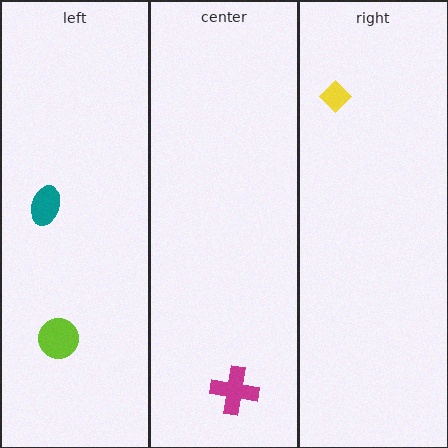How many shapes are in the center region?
1.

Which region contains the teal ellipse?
The left region.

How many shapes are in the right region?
1.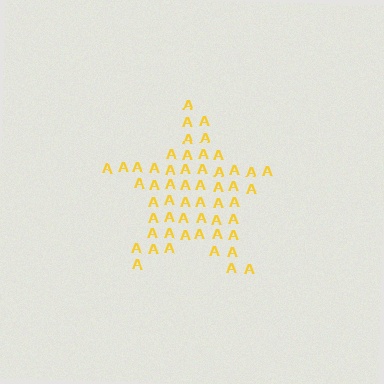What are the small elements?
The small elements are letter A's.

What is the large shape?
The large shape is a star.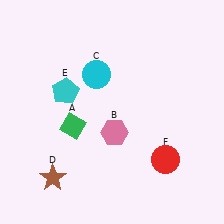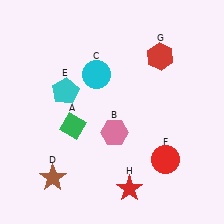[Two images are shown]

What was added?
A red hexagon (G), a red star (H) were added in Image 2.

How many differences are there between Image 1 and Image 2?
There are 2 differences between the two images.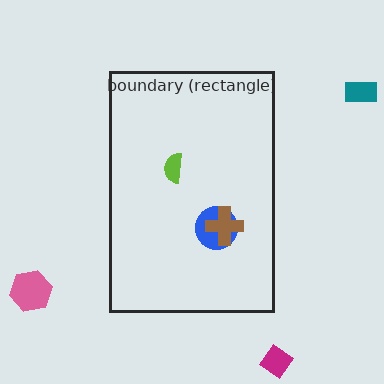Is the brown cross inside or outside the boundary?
Inside.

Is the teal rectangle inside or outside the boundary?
Outside.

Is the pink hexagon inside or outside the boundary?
Outside.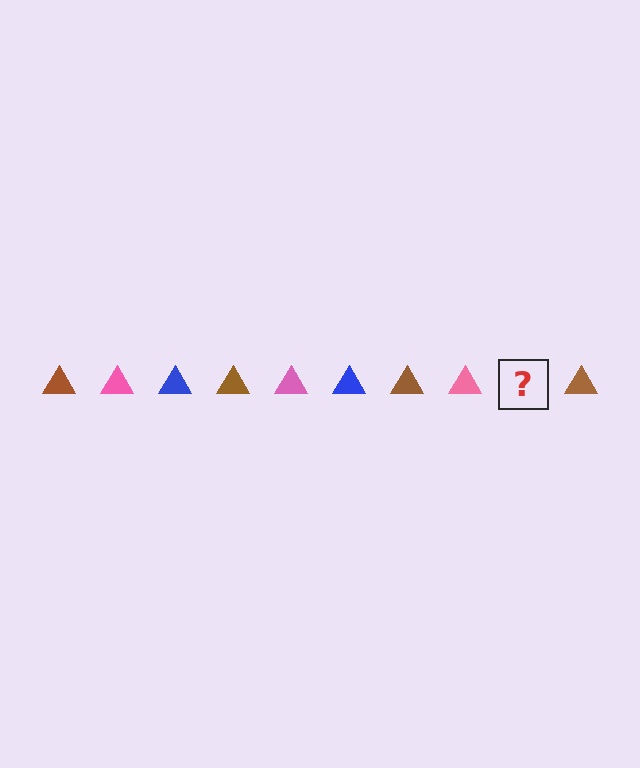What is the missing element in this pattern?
The missing element is a blue triangle.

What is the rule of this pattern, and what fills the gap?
The rule is that the pattern cycles through brown, pink, blue triangles. The gap should be filled with a blue triangle.